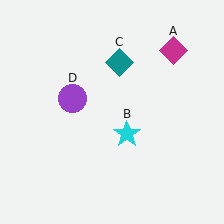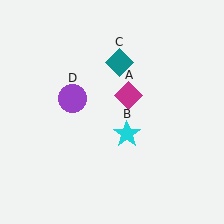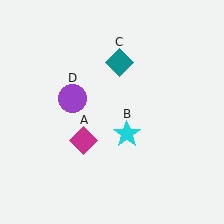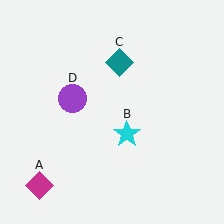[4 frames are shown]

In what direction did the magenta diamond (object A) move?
The magenta diamond (object A) moved down and to the left.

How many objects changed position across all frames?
1 object changed position: magenta diamond (object A).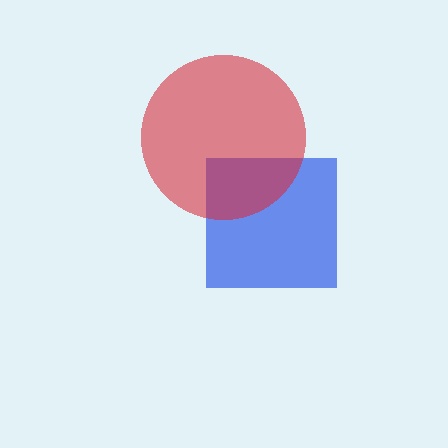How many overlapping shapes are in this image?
There are 2 overlapping shapes in the image.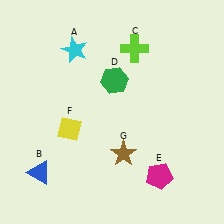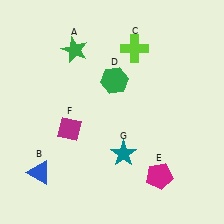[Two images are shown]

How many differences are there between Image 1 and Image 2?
There are 3 differences between the two images.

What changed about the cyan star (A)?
In Image 1, A is cyan. In Image 2, it changed to green.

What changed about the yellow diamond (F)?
In Image 1, F is yellow. In Image 2, it changed to magenta.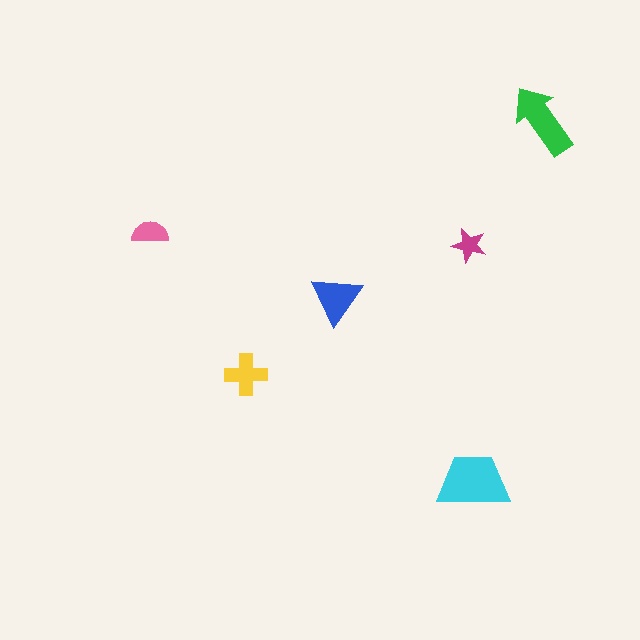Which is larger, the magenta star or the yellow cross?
The yellow cross.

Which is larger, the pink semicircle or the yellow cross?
The yellow cross.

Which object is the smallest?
The magenta star.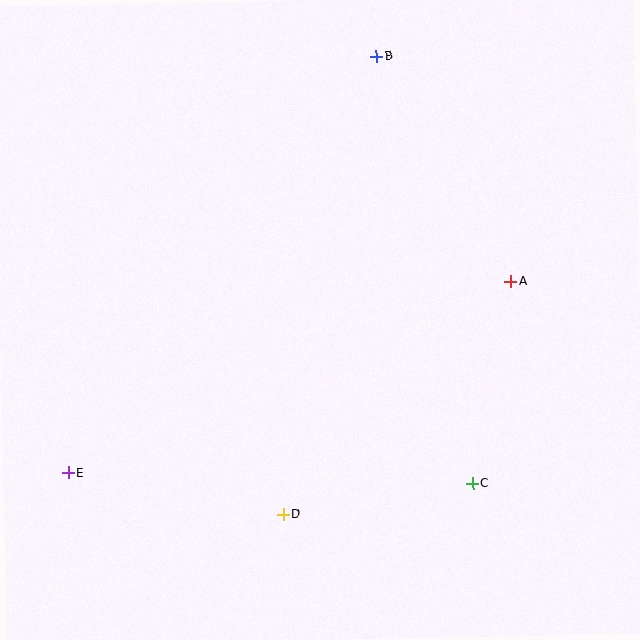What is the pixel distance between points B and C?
The distance between B and C is 438 pixels.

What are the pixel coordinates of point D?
Point D is at (283, 514).